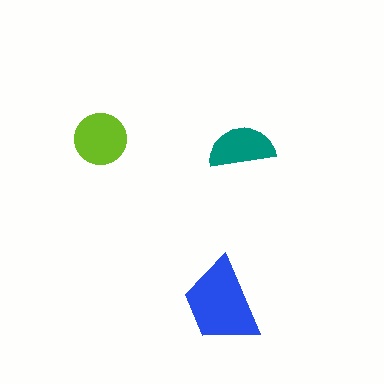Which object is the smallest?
The teal semicircle.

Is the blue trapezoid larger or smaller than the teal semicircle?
Larger.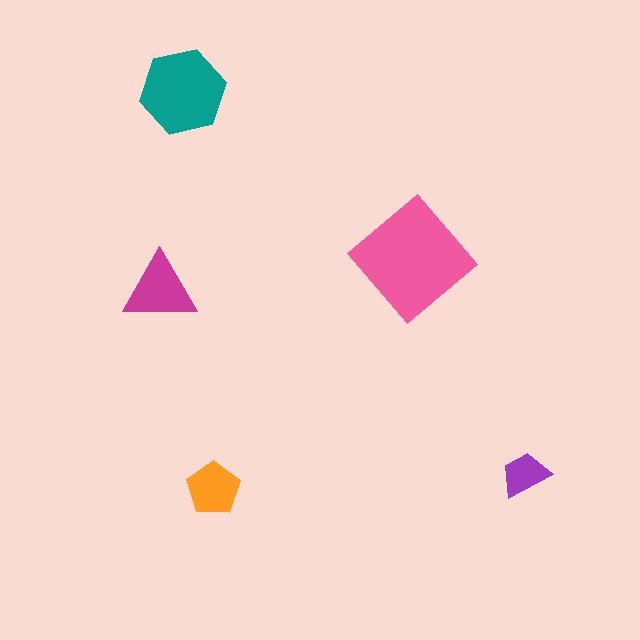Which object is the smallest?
The purple trapezoid.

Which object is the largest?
The pink diamond.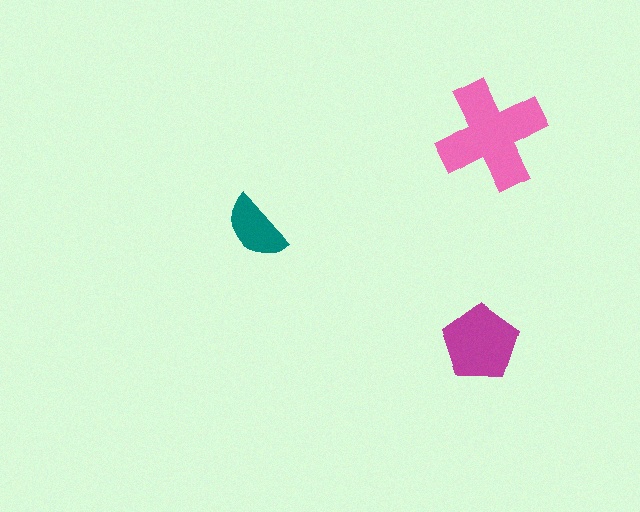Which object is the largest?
The pink cross.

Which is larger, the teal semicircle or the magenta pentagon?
The magenta pentagon.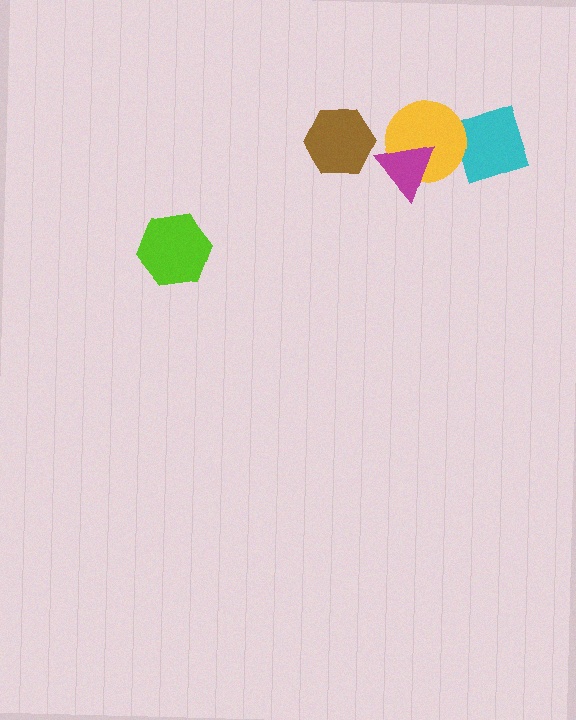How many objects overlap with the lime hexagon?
0 objects overlap with the lime hexagon.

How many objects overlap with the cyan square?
1 object overlaps with the cyan square.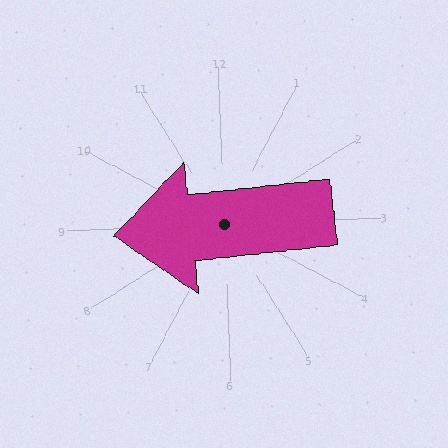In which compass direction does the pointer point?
West.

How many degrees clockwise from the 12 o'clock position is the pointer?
Approximately 266 degrees.